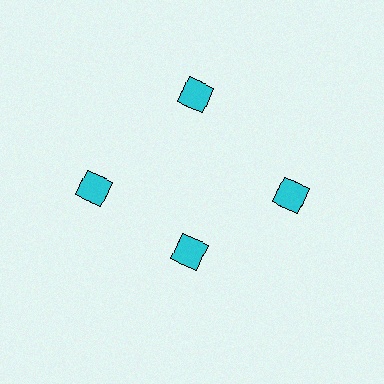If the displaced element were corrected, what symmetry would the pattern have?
It would have 4-fold rotational symmetry — the pattern would map onto itself every 90 degrees.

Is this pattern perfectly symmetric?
No. The 4 cyan squares are arranged in a ring, but one element near the 6 o'clock position is pulled inward toward the center, breaking the 4-fold rotational symmetry.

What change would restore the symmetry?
The symmetry would be restored by moving it outward, back onto the ring so that all 4 squares sit at equal angles and equal distance from the center.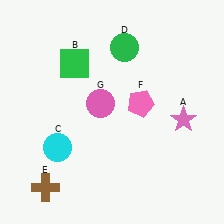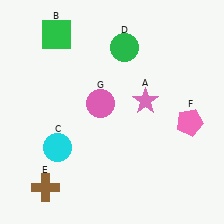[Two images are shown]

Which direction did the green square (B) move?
The green square (B) moved up.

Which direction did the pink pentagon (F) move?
The pink pentagon (F) moved right.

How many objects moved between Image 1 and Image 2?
3 objects moved between the two images.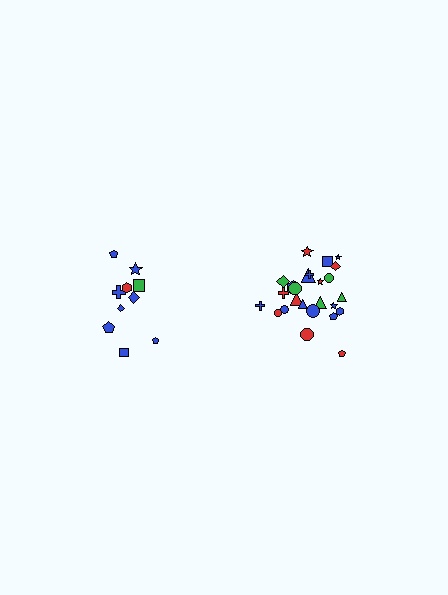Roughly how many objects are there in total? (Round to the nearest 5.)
Roughly 35 objects in total.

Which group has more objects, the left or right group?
The right group.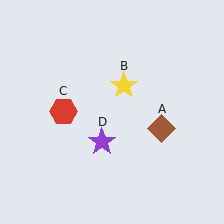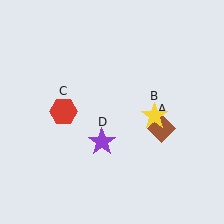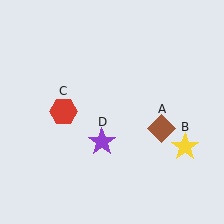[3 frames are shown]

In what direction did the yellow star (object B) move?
The yellow star (object B) moved down and to the right.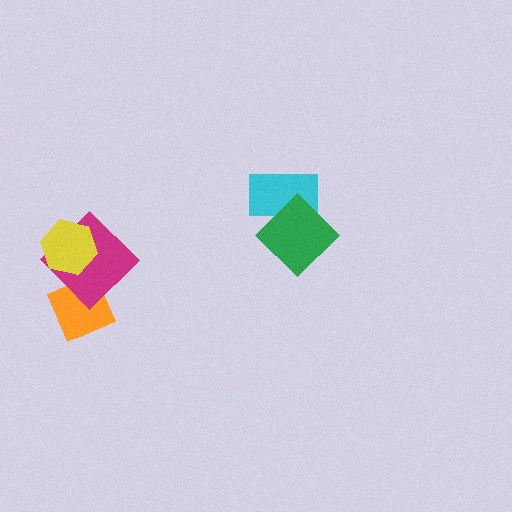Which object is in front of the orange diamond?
The magenta diamond is in front of the orange diamond.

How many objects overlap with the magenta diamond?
2 objects overlap with the magenta diamond.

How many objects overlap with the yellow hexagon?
1 object overlaps with the yellow hexagon.